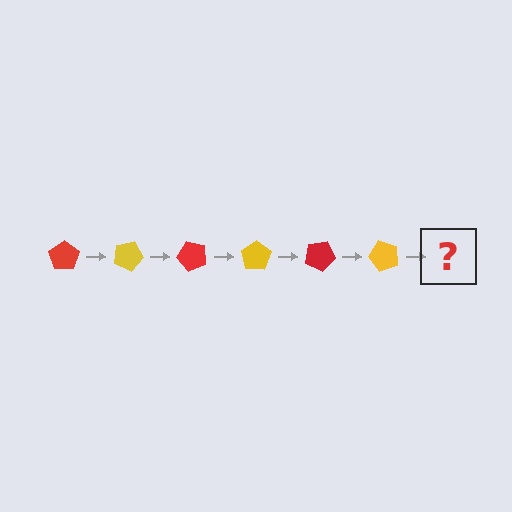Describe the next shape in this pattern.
It should be a red pentagon, rotated 150 degrees from the start.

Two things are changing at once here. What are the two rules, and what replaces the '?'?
The two rules are that it rotates 25 degrees each step and the color cycles through red and yellow. The '?' should be a red pentagon, rotated 150 degrees from the start.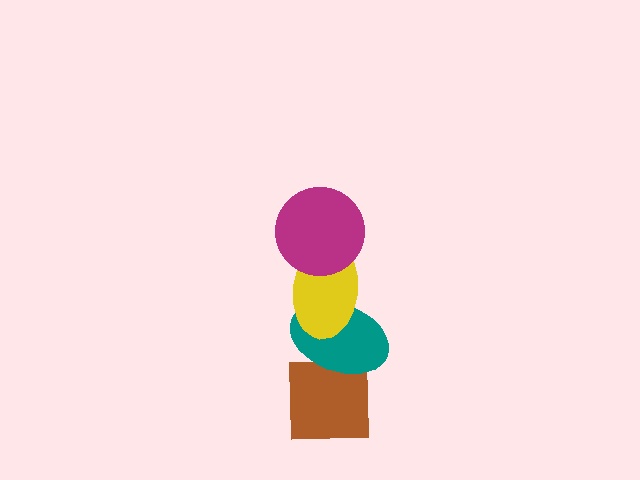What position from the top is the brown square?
The brown square is 4th from the top.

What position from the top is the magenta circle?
The magenta circle is 1st from the top.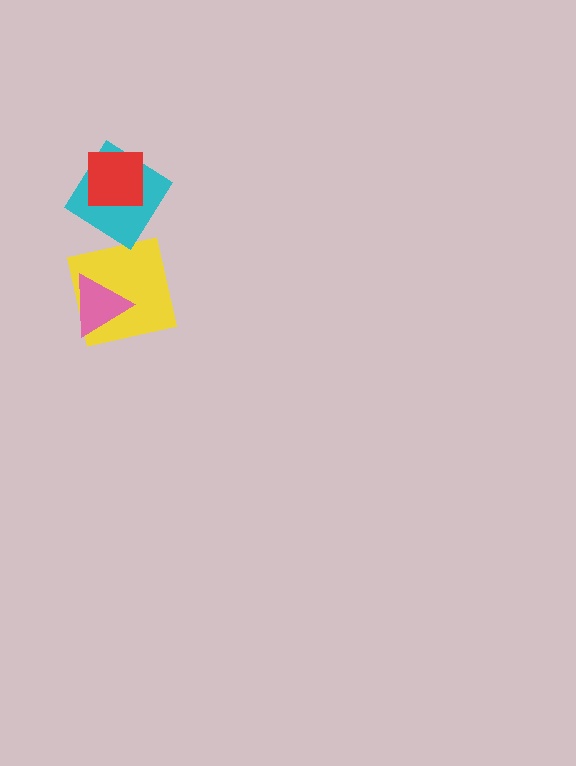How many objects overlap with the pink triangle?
1 object overlaps with the pink triangle.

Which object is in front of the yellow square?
The pink triangle is in front of the yellow square.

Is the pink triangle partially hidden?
No, no other shape covers it.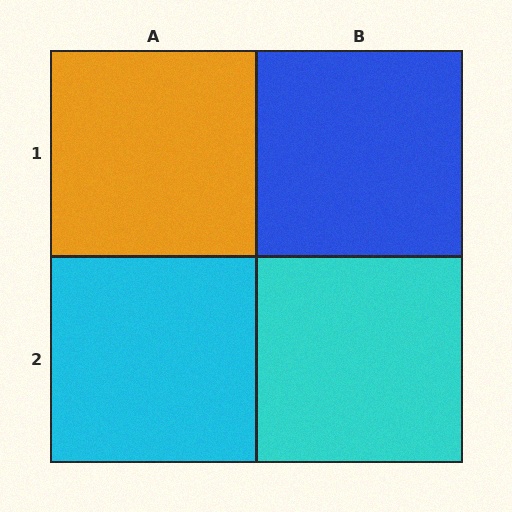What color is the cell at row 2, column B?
Cyan.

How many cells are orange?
1 cell is orange.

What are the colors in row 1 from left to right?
Orange, blue.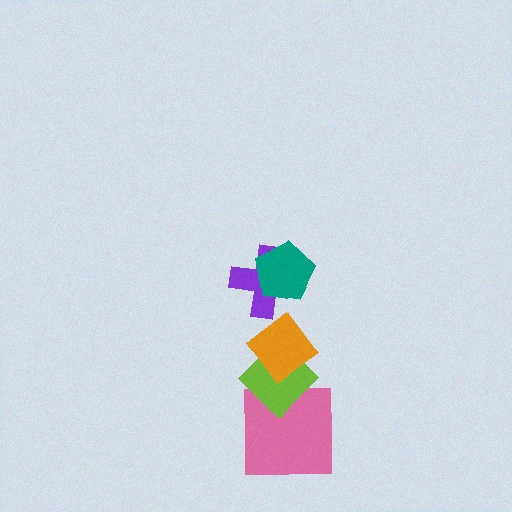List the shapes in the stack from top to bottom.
From top to bottom: the teal pentagon, the purple cross, the orange diamond, the lime diamond, the pink square.